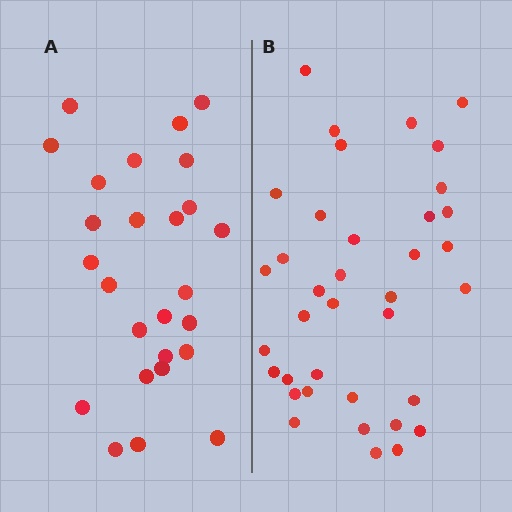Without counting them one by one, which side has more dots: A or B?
Region B (the right region) has more dots.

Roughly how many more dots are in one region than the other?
Region B has roughly 12 or so more dots than region A.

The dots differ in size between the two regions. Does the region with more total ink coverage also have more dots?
No. Region A has more total ink coverage because its dots are larger, but region B actually contains more individual dots. Total area can be misleading — the number of items is what matters here.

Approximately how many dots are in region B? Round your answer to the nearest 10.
About 40 dots. (The exact count is 37, which rounds to 40.)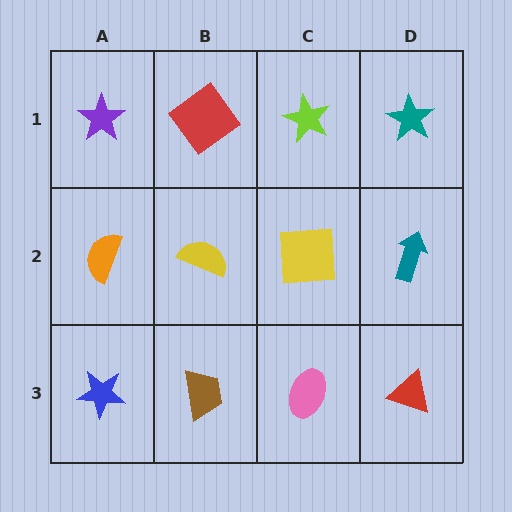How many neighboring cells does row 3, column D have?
2.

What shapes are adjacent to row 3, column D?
A teal arrow (row 2, column D), a pink ellipse (row 3, column C).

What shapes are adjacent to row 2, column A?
A purple star (row 1, column A), a blue star (row 3, column A), a yellow semicircle (row 2, column B).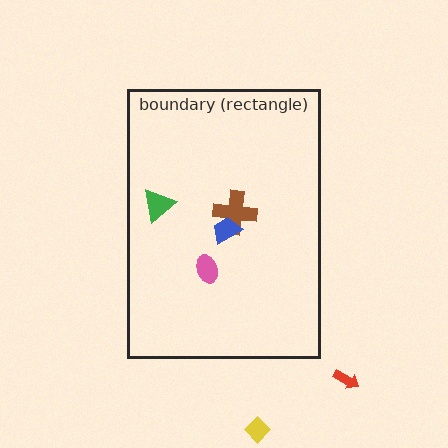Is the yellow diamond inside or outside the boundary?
Outside.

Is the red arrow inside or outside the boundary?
Outside.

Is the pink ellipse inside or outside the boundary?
Inside.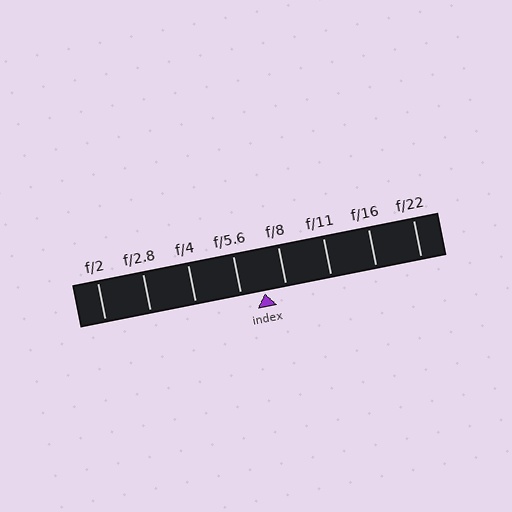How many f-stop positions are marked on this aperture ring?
There are 8 f-stop positions marked.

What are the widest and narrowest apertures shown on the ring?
The widest aperture shown is f/2 and the narrowest is f/22.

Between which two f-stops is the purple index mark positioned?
The index mark is between f/5.6 and f/8.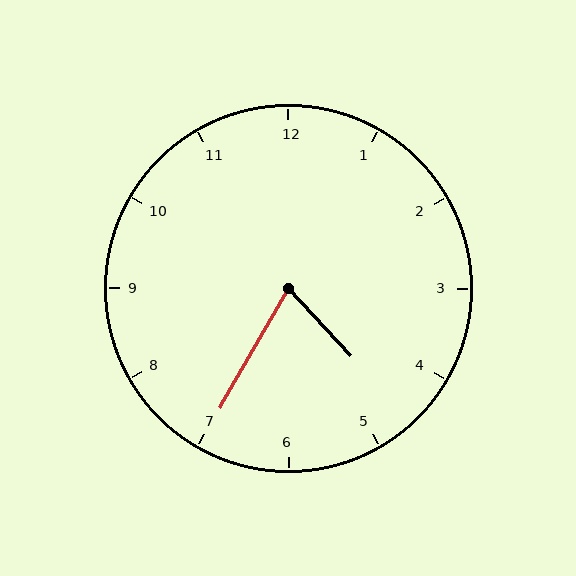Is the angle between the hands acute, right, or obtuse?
It is acute.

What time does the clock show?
4:35.